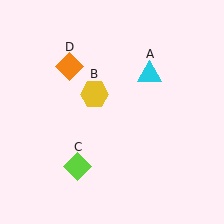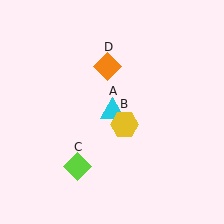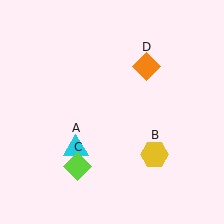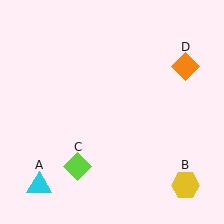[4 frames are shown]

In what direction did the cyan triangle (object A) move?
The cyan triangle (object A) moved down and to the left.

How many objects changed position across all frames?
3 objects changed position: cyan triangle (object A), yellow hexagon (object B), orange diamond (object D).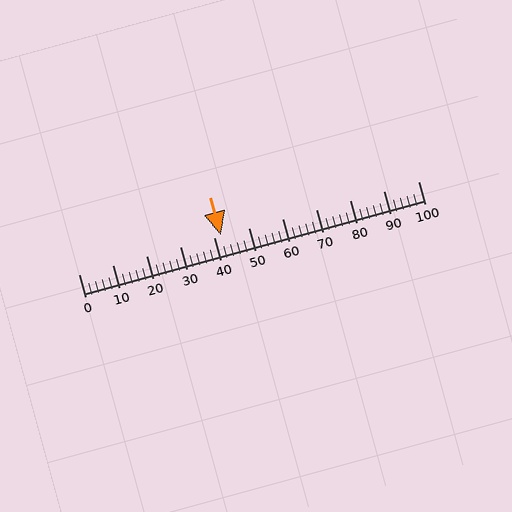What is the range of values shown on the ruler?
The ruler shows values from 0 to 100.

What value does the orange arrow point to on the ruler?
The orange arrow points to approximately 42.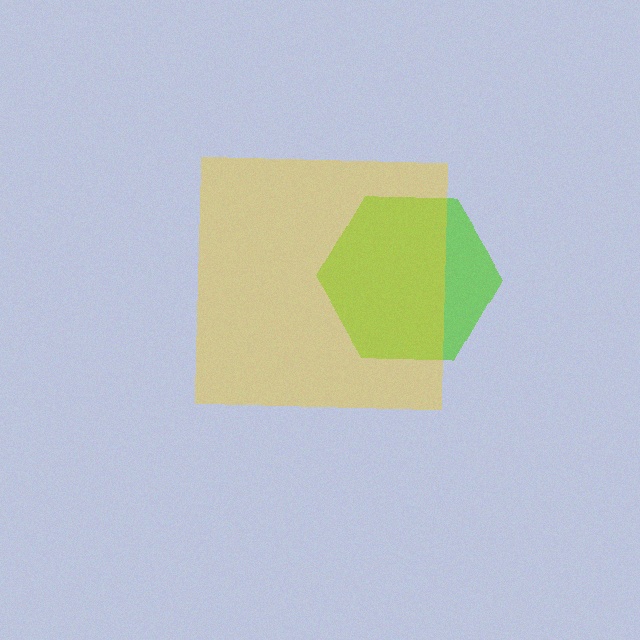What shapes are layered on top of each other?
The layered shapes are: a lime hexagon, a yellow square.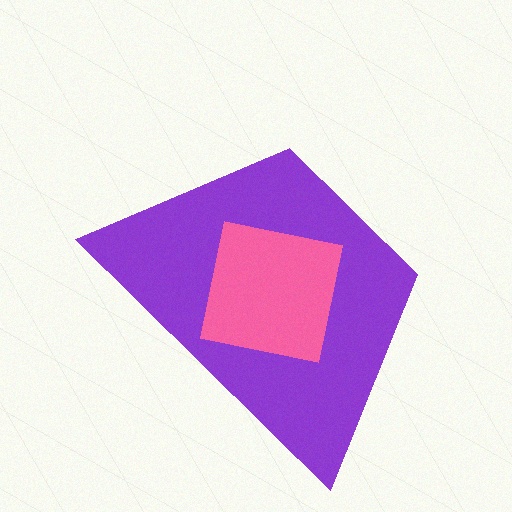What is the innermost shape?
The pink square.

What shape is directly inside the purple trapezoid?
The pink square.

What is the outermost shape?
The purple trapezoid.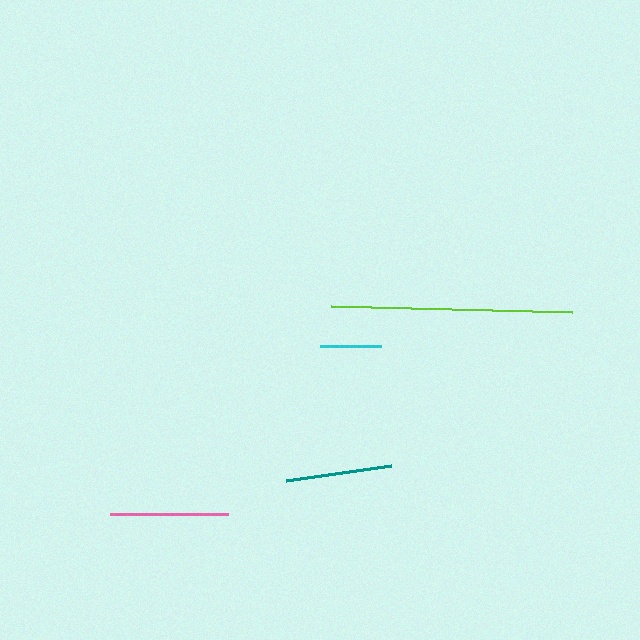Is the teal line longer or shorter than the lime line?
The lime line is longer than the teal line.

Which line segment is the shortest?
The cyan line is the shortest at approximately 61 pixels.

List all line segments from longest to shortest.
From longest to shortest: lime, pink, teal, cyan.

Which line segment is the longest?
The lime line is the longest at approximately 240 pixels.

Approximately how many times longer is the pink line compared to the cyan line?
The pink line is approximately 1.9 times the length of the cyan line.